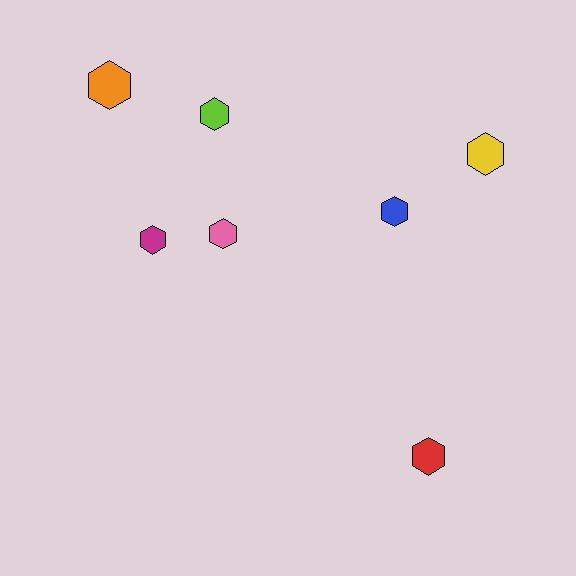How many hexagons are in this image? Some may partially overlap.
There are 7 hexagons.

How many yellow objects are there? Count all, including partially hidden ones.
There is 1 yellow object.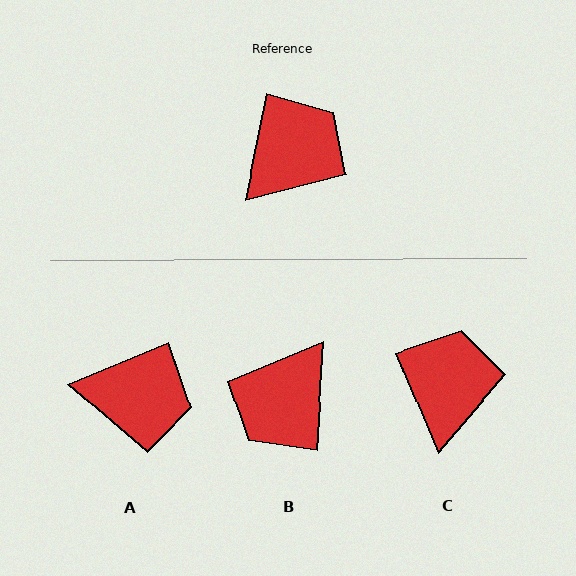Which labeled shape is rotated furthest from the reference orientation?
B, about 172 degrees away.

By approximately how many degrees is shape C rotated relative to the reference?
Approximately 34 degrees counter-clockwise.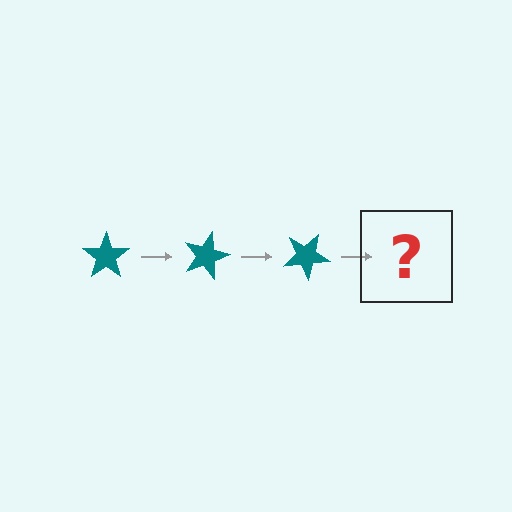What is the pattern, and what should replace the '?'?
The pattern is that the star rotates 15 degrees each step. The '?' should be a teal star rotated 45 degrees.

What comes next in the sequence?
The next element should be a teal star rotated 45 degrees.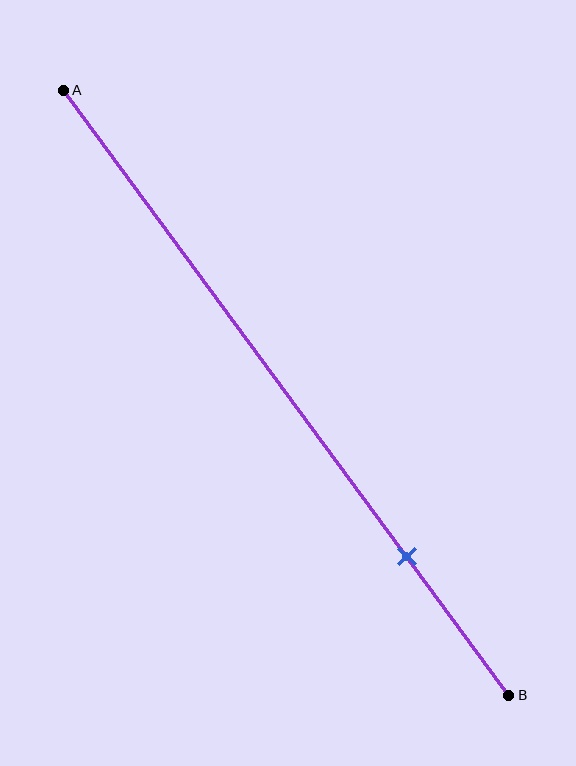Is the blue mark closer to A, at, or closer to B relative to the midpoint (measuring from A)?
The blue mark is closer to point B than the midpoint of segment AB.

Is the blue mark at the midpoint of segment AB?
No, the mark is at about 75% from A, not at the 50% midpoint.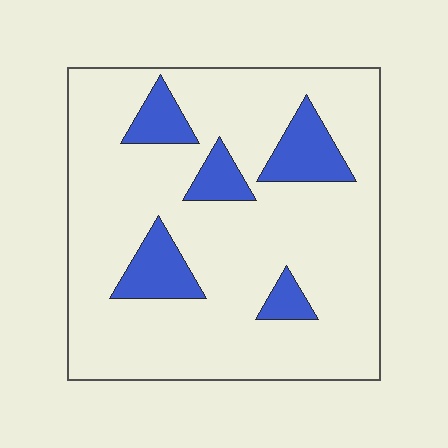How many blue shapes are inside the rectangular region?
5.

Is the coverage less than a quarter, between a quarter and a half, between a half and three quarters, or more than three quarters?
Less than a quarter.